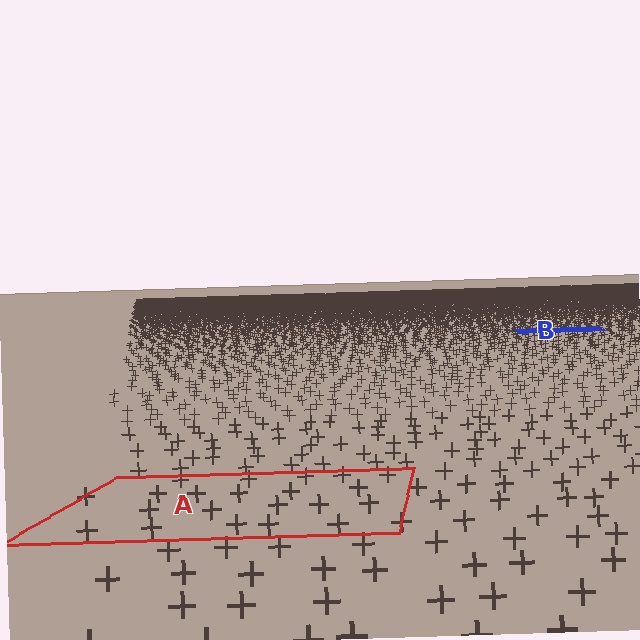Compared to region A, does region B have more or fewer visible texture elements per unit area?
Region B has more texture elements per unit area — they are packed more densely because it is farther away.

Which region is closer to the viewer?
Region A is closer. The texture elements there are larger and more spread out.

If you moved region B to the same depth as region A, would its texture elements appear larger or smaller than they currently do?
They would appear larger. At a closer depth, the same texture elements are projected at a bigger on-screen size.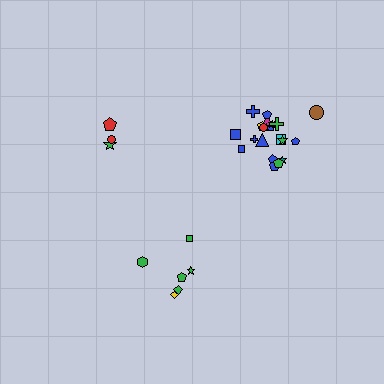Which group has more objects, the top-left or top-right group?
The top-right group.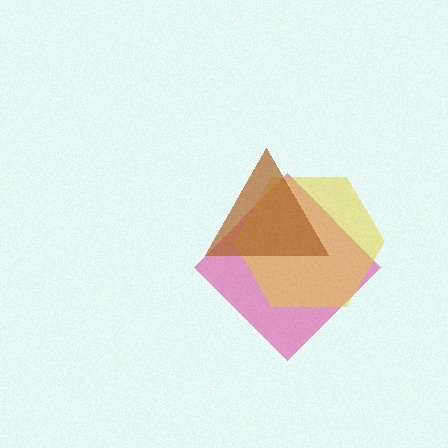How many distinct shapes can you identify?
There are 3 distinct shapes: a magenta diamond, a yellow hexagon, a brown triangle.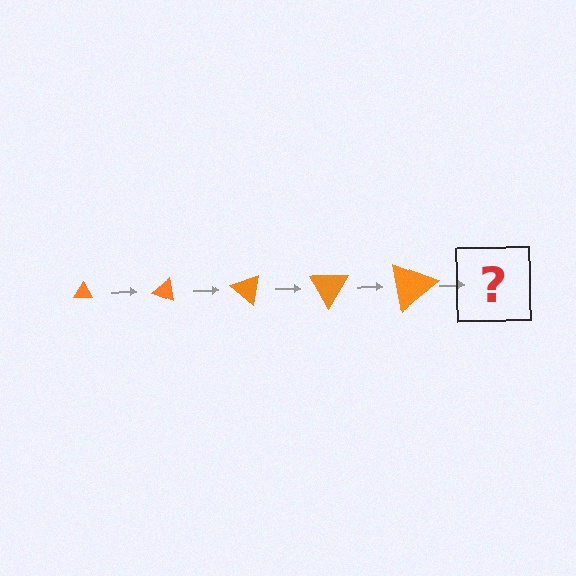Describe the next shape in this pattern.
It should be a triangle, larger than the previous one and rotated 100 degrees from the start.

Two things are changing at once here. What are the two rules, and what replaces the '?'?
The two rules are that the triangle grows larger each step and it rotates 20 degrees each step. The '?' should be a triangle, larger than the previous one and rotated 100 degrees from the start.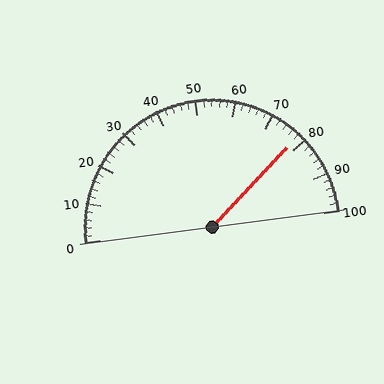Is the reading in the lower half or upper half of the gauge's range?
The reading is in the upper half of the range (0 to 100).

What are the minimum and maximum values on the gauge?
The gauge ranges from 0 to 100.